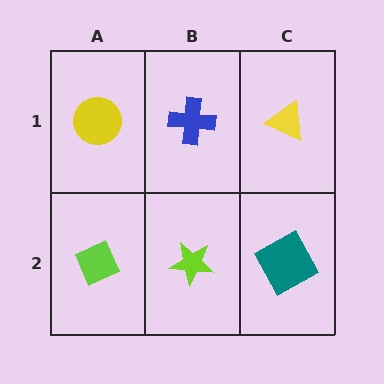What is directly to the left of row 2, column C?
A lime star.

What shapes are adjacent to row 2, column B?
A blue cross (row 1, column B), a lime diamond (row 2, column A), a teal square (row 2, column C).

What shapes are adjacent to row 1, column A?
A lime diamond (row 2, column A), a blue cross (row 1, column B).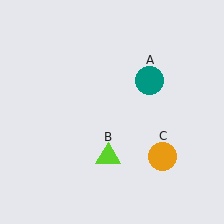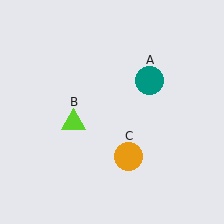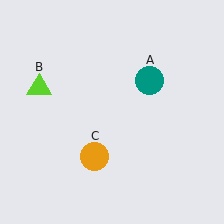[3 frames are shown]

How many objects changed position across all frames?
2 objects changed position: lime triangle (object B), orange circle (object C).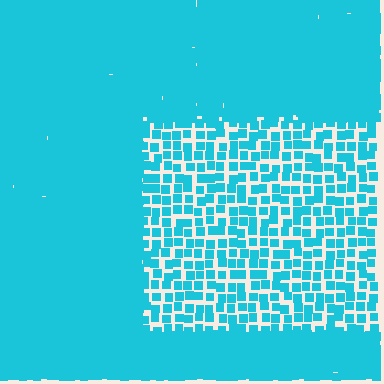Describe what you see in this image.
The image contains small cyan elements arranged at two different densities. A rectangle-shaped region is visible where the elements are less densely packed than the surrounding area.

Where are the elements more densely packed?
The elements are more densely packed outside the rectangle boundary.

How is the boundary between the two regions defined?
The boundary is defined by a change in element density (approximately 2.5x ratio). All elements are the same color, size, and shape.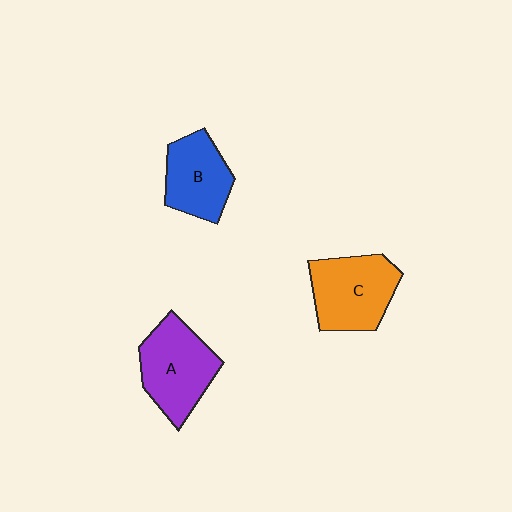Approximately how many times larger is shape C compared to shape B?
Approximately 1.2 times.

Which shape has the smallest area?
Shape B (blue).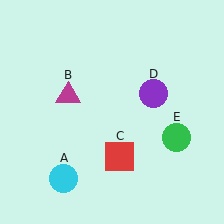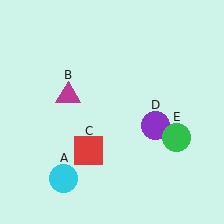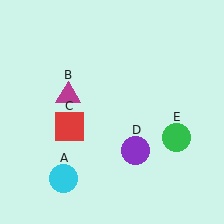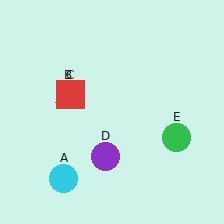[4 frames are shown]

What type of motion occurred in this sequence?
The red square (object C), purple circle (object D) rotated clockwise around the center of the scene.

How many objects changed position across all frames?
2 objects changed position: red square (object C), purple circle (object D).